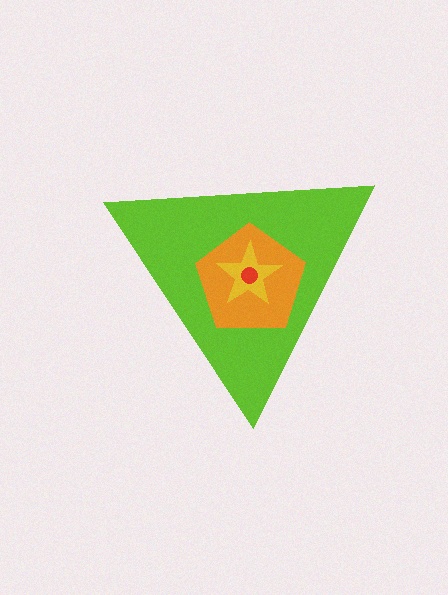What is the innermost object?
The red circle.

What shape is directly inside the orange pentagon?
The yellow star.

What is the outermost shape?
The lime triangle.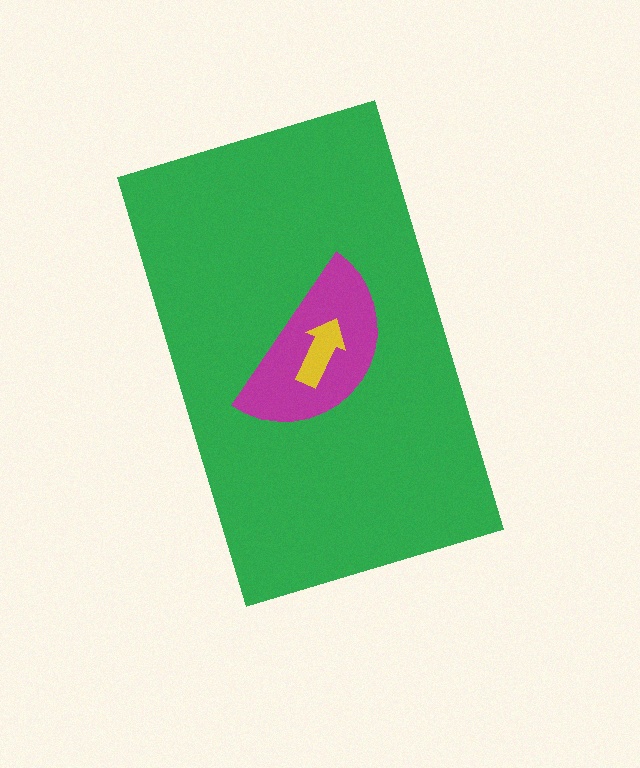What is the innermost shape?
The yellow arrow.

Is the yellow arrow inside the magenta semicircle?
Yes.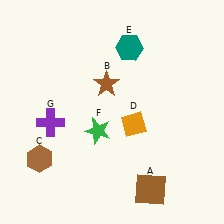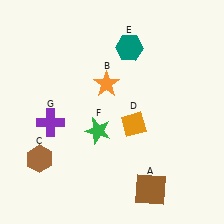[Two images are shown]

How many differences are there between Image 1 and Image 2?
There is 1 difference between the two images.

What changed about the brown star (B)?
In Image 1, B is brown. In Image 2, it changed to orange.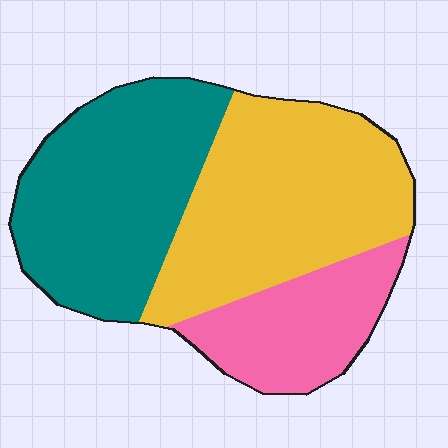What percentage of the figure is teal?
Teal takes up about three eighths (3/8) of the figure.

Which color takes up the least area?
Pink, at roughly 20%.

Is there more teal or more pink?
Teal.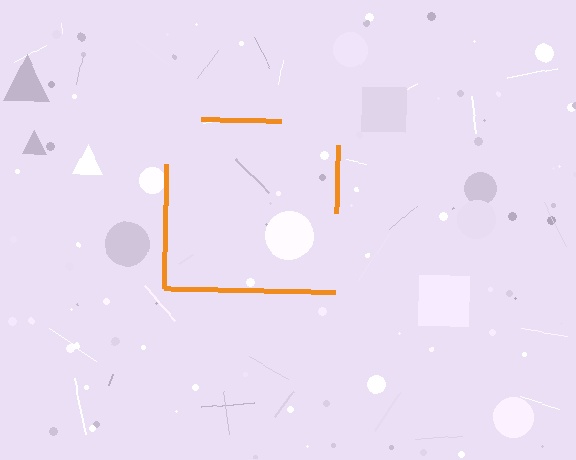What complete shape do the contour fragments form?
The contour fragments form a square.